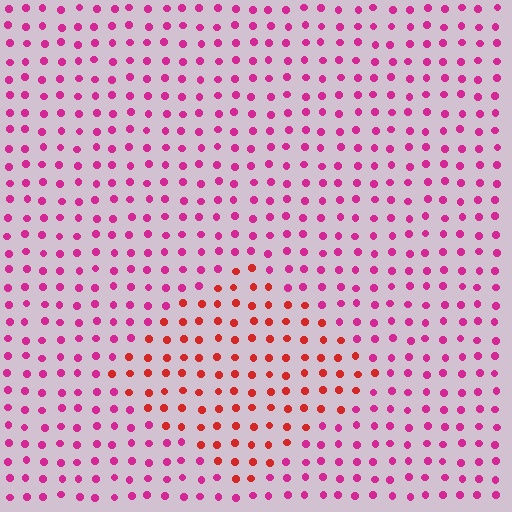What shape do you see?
I see a diamond.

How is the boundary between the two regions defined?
The boundary is defined purely by a slight shift in hue (about 39 degrees). Spacing, size, and orientation are identical on both sides.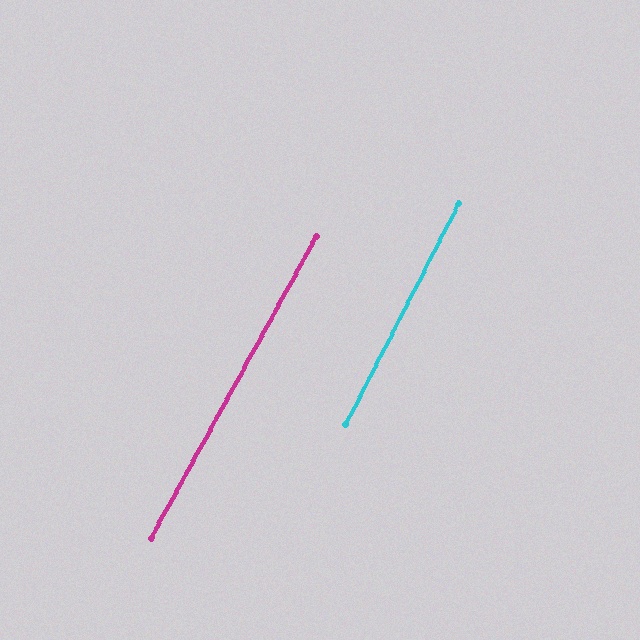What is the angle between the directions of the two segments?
Approximately 2 degrees.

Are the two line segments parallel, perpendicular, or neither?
Parallel — their directions differ by only 1.7°.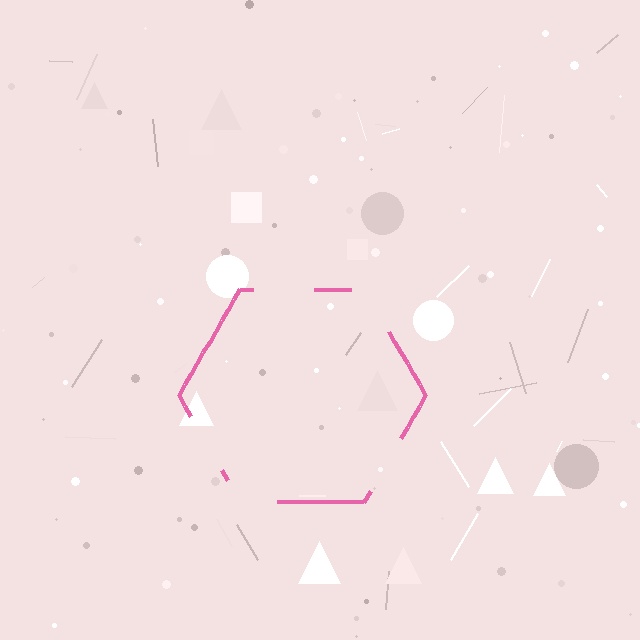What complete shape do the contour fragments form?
The contour fragments form a hexagon.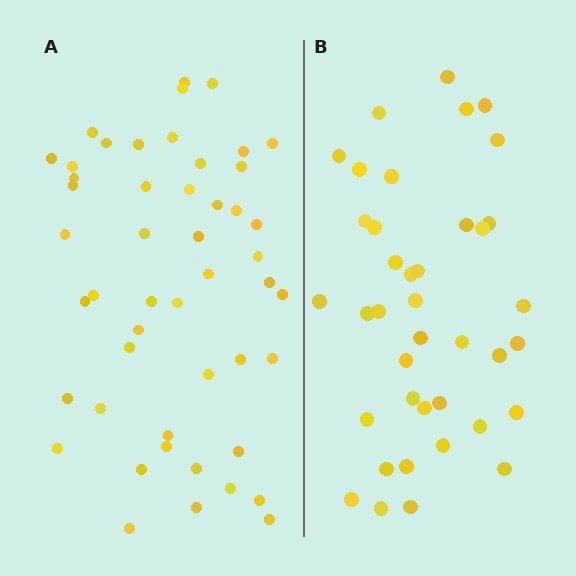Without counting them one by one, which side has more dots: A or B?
Region A (the left region) has more dots.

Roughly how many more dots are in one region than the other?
Region A has roughly 10 or so more dots than region B.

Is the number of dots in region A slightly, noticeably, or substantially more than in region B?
Region A has noticeably more, but not dramatically so. The ratio is roughly 1.3 to 1.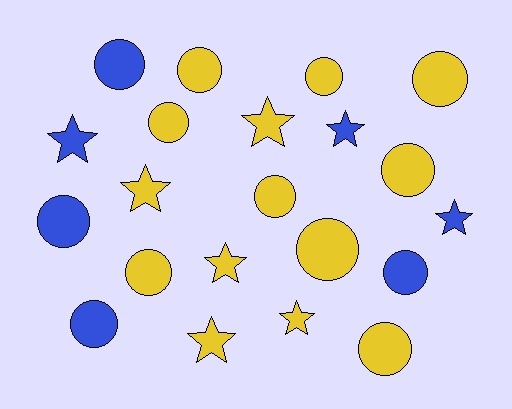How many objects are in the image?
There are 21 objects.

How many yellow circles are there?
There are 9 yellow circles.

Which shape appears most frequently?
Circle, with 13 objects.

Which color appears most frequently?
Yellow, with 14 objects.